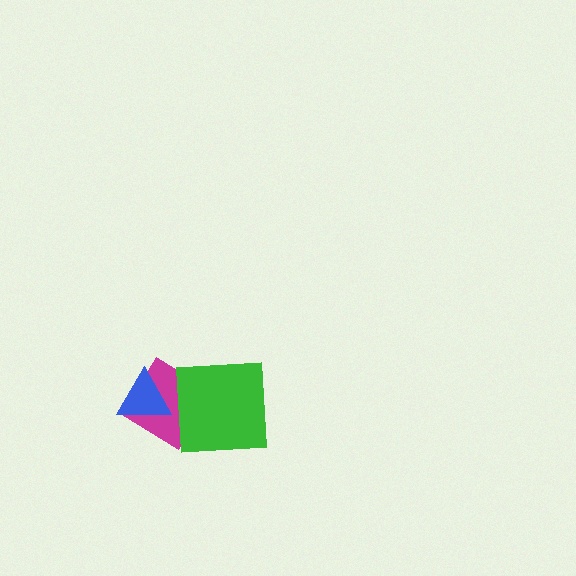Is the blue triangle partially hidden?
No, no other shape covers it.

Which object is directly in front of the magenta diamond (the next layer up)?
The blue triangle is directly in front of the magenta diamond.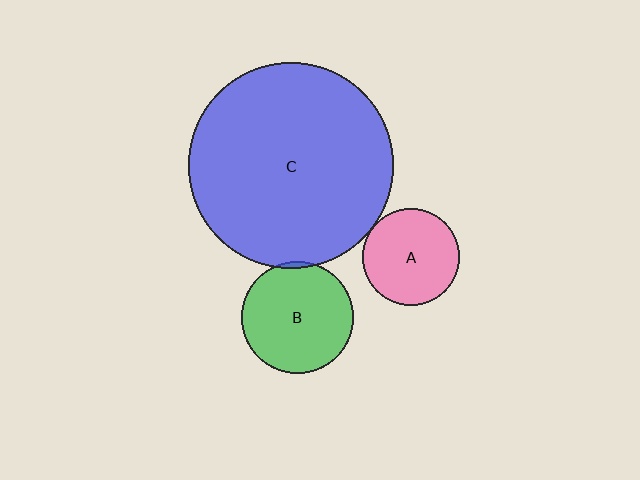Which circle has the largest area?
Circle C (blue).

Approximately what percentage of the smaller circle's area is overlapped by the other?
Approximately 5%.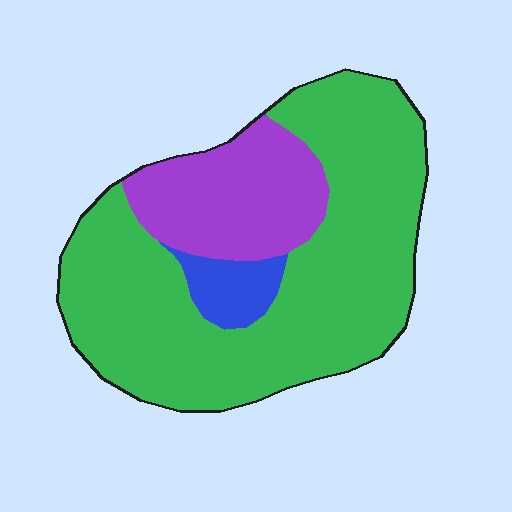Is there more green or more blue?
Green.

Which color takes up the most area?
Green, at roughly 70%.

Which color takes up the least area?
Blue, at roughly 5%.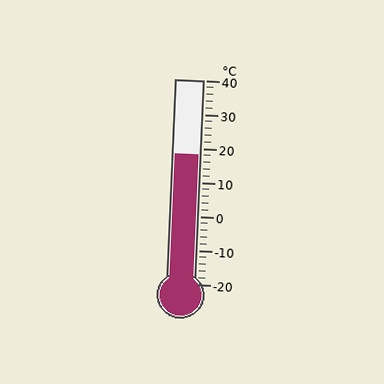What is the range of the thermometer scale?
The thermometer scale ranges from -20°C to 40°C.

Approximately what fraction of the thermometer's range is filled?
The thermometer is filled to approximately 65% of its range.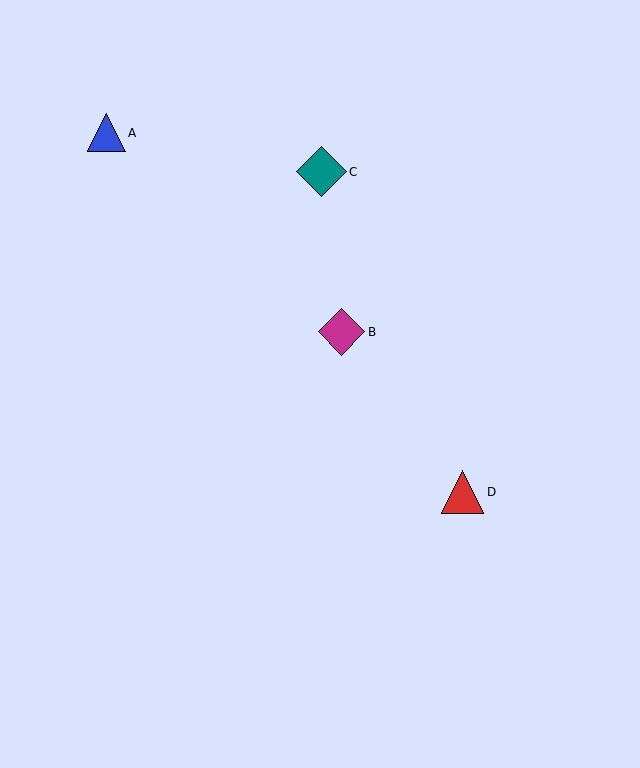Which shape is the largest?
The teal diamond (labeled C) is the largest.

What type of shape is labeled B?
Shape B is a magenta diamond.